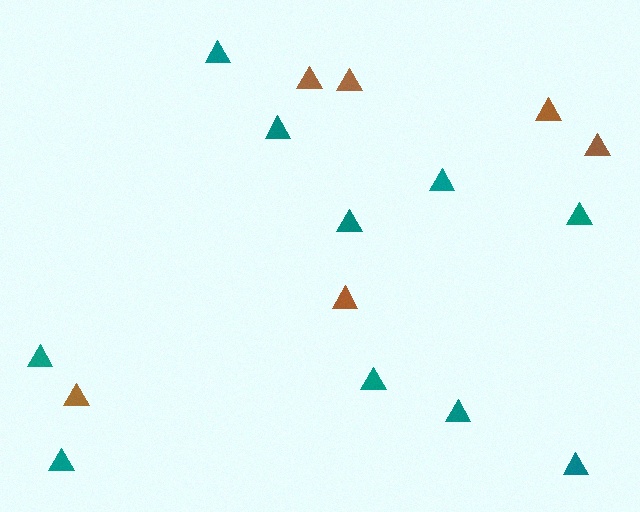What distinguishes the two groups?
There are 2 groups: one group of teal triangles (10) and one group of brown triangles (6).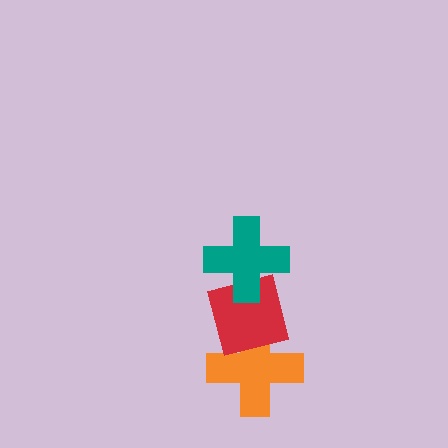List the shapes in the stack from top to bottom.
From top to bottom: the teal cross, the red square, the orange cross.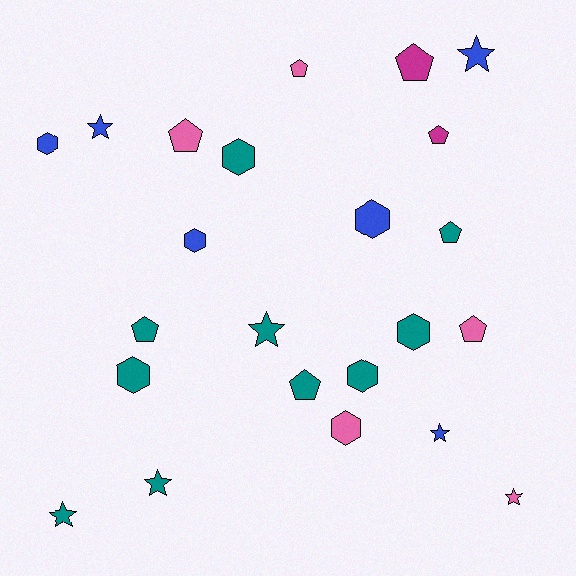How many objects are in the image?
There are 23 objects.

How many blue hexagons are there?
There are 3 blue hexagons.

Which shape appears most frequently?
Hexagon, with 8 objects.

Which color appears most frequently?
Teal, with 10 objects.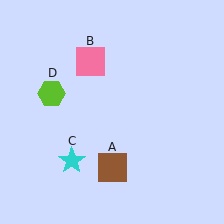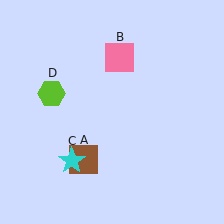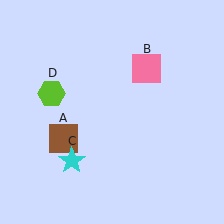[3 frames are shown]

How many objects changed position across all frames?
2 objects changed position: brown square (object A), pink square (object B).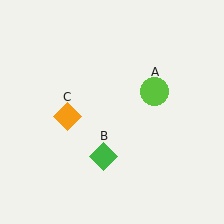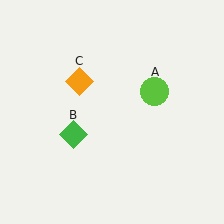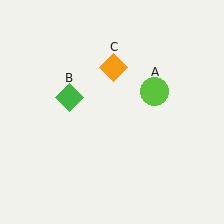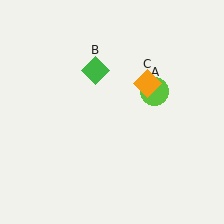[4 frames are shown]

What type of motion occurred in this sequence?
The green diamond (object B), orange diamond (object C) rotated clockwise around the center of the scene.